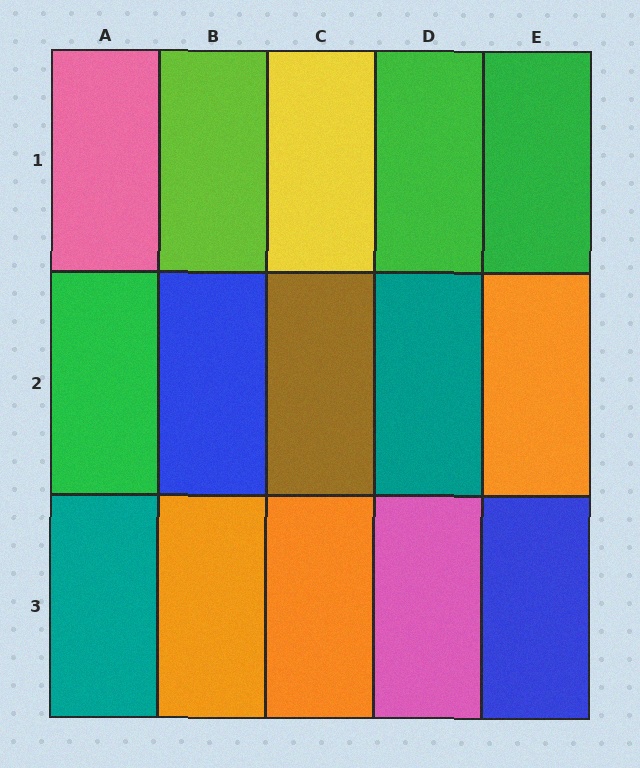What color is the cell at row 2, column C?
Brown.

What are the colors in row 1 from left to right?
Pink, lime, yellow, green, green.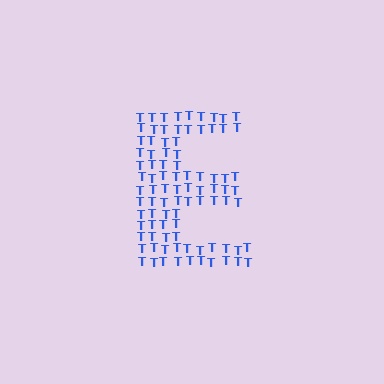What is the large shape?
The large shape is the letter E.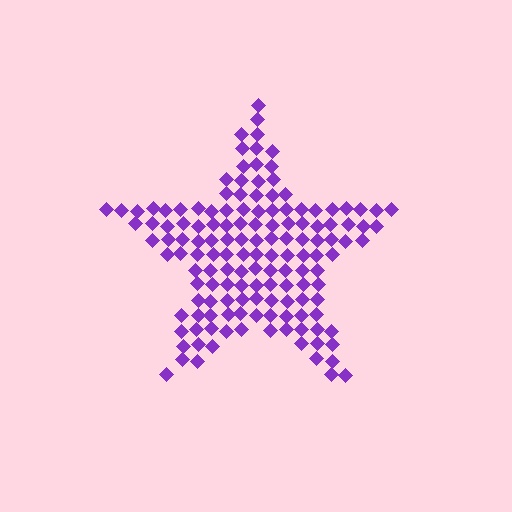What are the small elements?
The small elements are diamonds.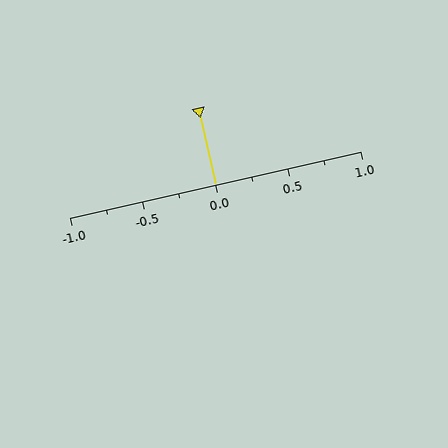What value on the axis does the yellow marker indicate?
The marker indicates approximately 0.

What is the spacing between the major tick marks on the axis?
The major ticks are spaced 0.5 apart.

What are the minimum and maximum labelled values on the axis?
The axis runs from -1.0 to 1.0.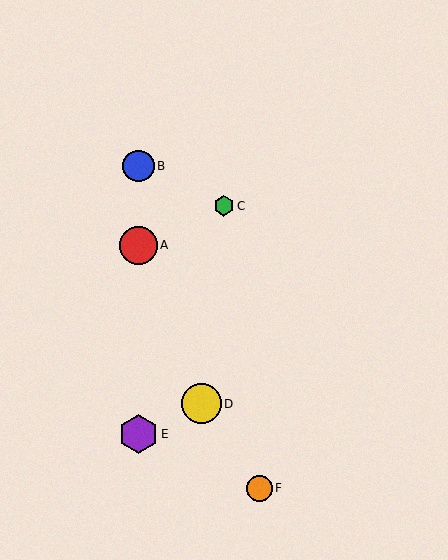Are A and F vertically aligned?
No, A is at x≈138 and F is at x≈259.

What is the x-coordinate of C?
Object C is at x≈224.